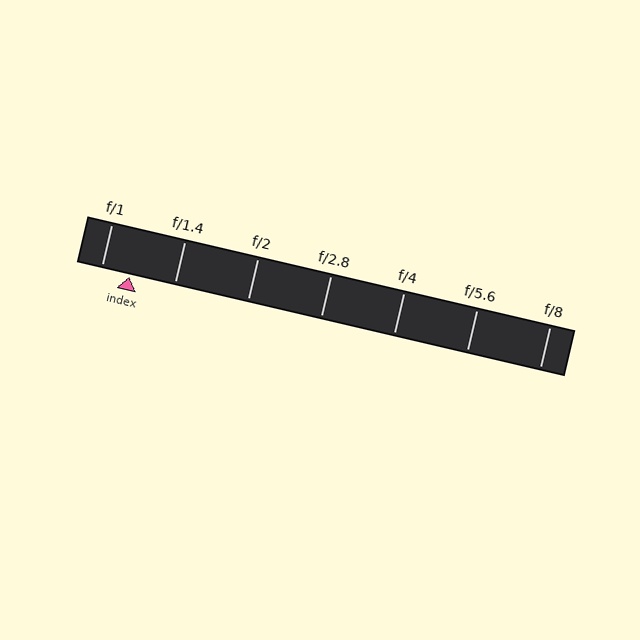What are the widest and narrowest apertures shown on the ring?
The widest aperture shown is f/1 and the narrowest is f/8.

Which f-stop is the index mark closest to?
The index mark is closest to f/1.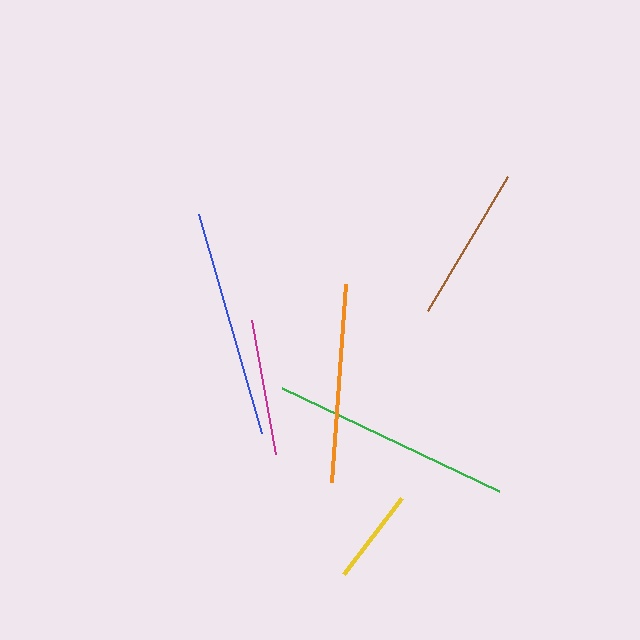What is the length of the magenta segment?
The magenta segment is approximately 136 pixels long.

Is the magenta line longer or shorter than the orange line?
The orange line is longer than the magenta line.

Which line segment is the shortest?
The yellow line is the shortest at approximately 95 pixels.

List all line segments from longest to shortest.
From longest to shortest: green, blue, orange, brown, magenta, yellow.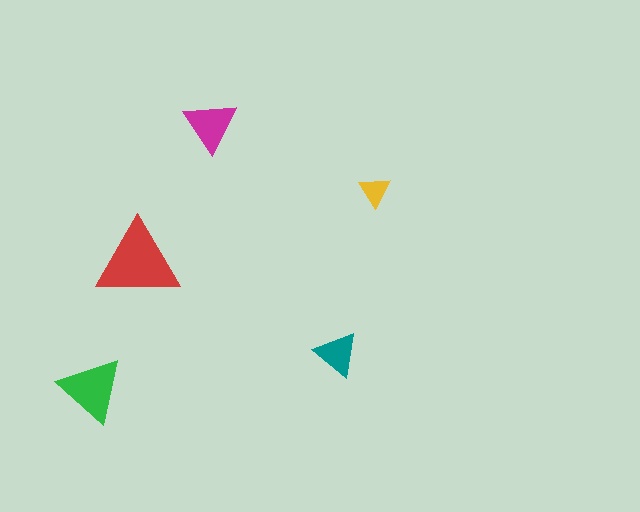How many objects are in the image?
There are 5 objects in the image.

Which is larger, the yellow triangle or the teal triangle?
The teal one.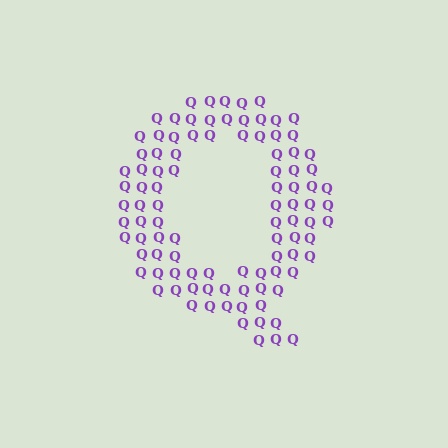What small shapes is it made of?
It is made of small letter Q's.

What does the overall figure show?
The overall figure shows the letter Q.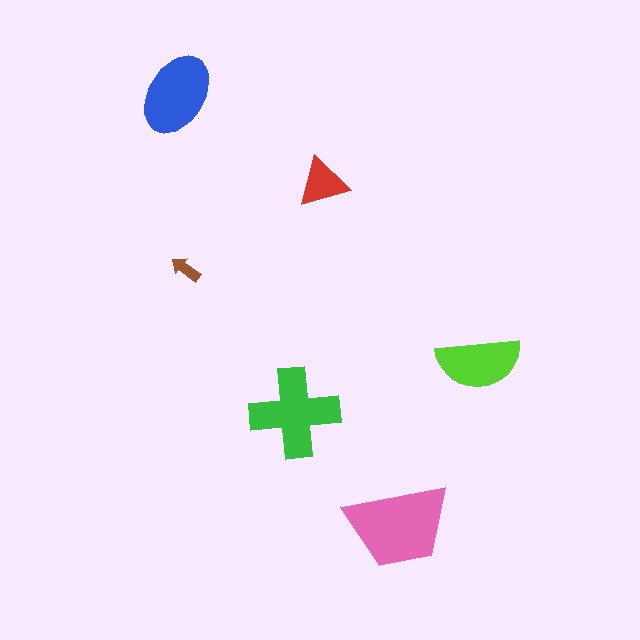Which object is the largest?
The pink trapezoid.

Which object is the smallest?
The brown arrow.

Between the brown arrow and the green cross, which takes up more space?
The green cross.